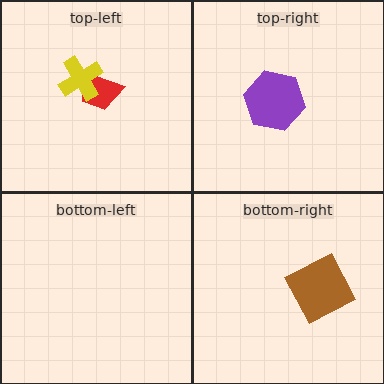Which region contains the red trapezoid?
The top-left region.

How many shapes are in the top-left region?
2.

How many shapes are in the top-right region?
1.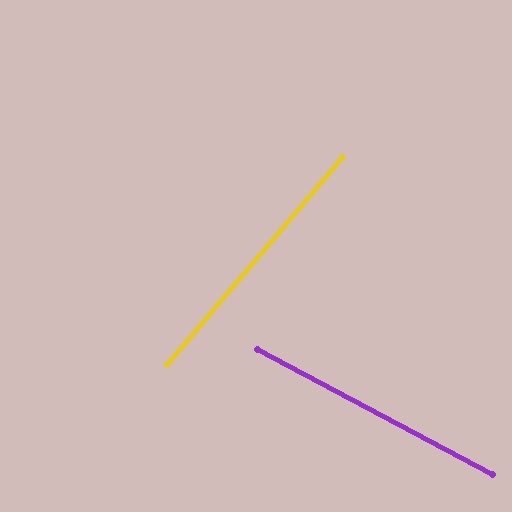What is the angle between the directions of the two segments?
Approximately 78 degrees.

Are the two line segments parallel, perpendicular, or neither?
Neither parallel nor perpendicular — they differ by about 78°.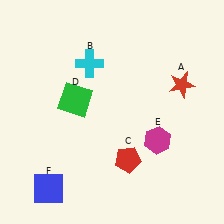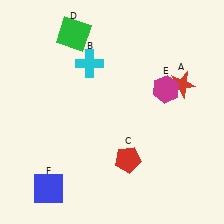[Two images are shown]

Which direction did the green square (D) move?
The green square (D) moved up.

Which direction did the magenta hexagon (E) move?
The magenta hexagon (E) moved up.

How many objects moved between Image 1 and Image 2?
2 objects moved between the two images.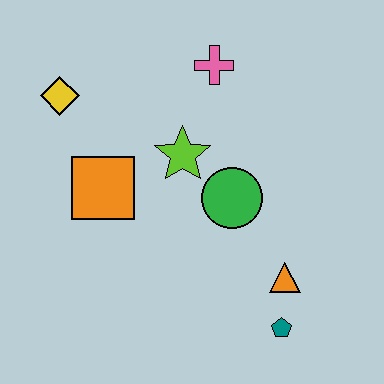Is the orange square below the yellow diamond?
Yes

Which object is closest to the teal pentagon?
The orange triangle is closest to the teal pentagon.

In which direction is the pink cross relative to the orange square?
The pink cross is above the orange square.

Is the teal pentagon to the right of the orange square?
Yes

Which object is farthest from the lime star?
The teal pentagon is farthest from the lime star.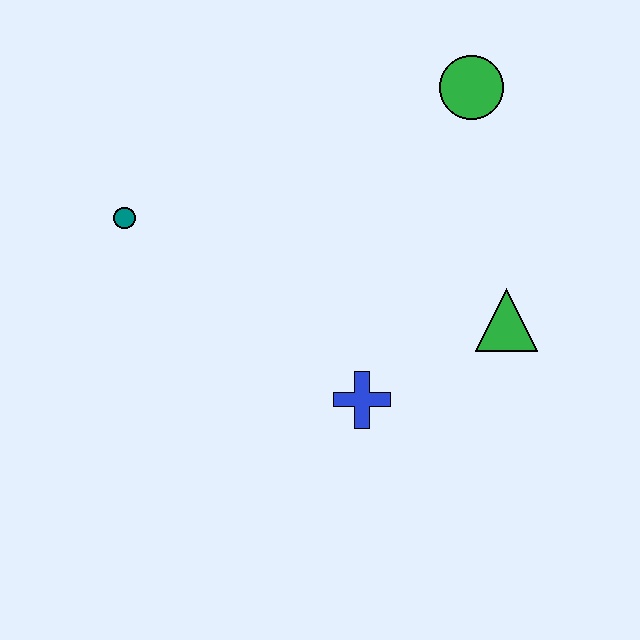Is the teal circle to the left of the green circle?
Yes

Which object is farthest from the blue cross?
The green circle is farthest from the blue cross.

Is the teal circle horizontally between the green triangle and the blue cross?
No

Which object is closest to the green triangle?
The blue cross is closest to the green triangle.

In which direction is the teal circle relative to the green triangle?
The teal circle is to the left of the green triangle.